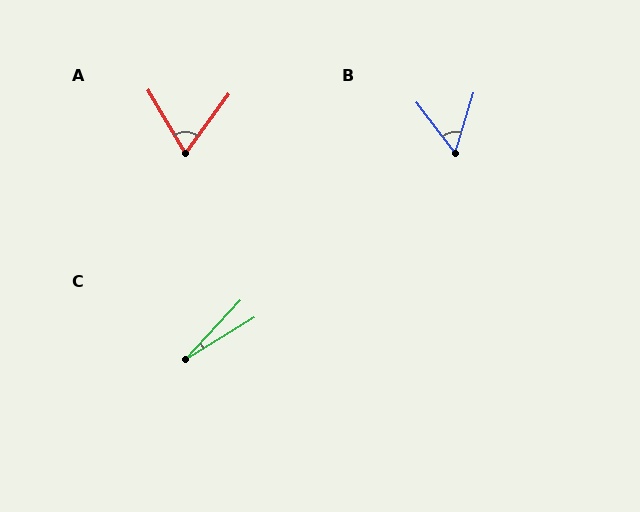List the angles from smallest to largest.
C (16°), B (55°), A (67°).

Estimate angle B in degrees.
Approximately 55 degrees.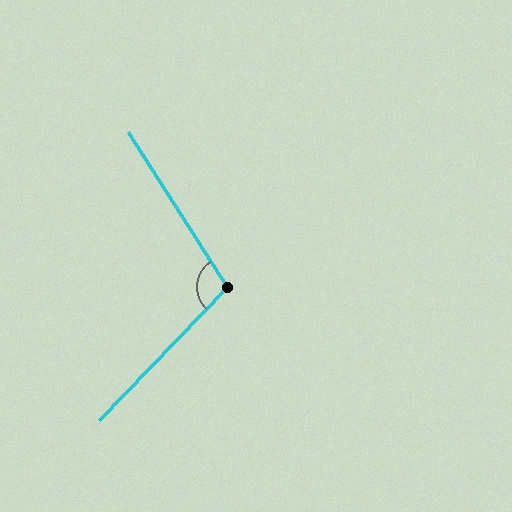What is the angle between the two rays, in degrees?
Approximately 104 degrees.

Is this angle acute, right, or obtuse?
It is obtuse.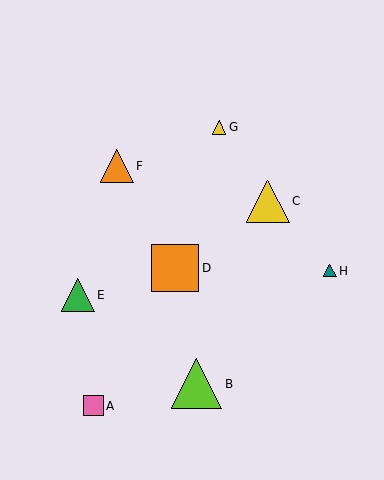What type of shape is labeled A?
Shape A is a pink square.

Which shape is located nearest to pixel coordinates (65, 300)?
The green triangle (labeled E) at (78, 295) is nearest to that location.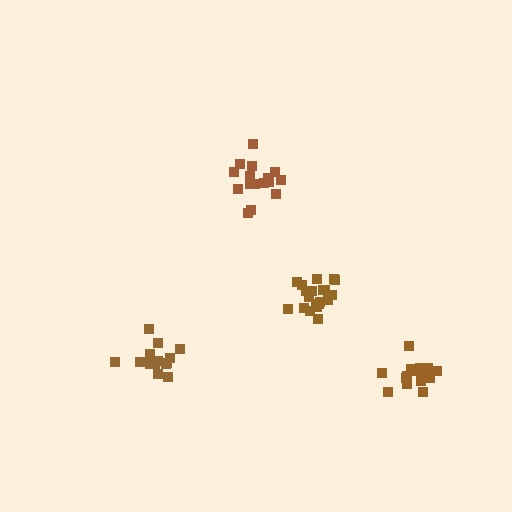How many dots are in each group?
Group 1: 18 dots, Group 2: 19 dots, Group 3: 16 dots, Group 4: 15 dots (68 total).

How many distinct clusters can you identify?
There are 4 distinct clusters.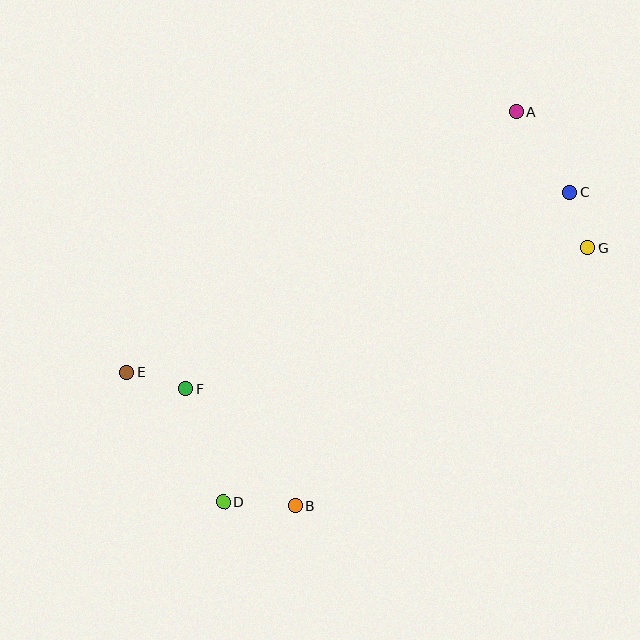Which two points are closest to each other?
Points C and G are closest to each other.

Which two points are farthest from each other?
Points A and D are farthest from each other.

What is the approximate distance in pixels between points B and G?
The distance between B and G is approximately 390 pixels.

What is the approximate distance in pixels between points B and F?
The distance between B and F is approximately 160 pixels.